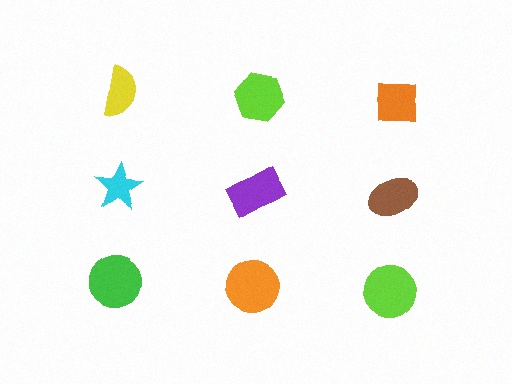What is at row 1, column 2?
A lime hexagon.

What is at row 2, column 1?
A cyan star.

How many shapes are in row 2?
3 shapes.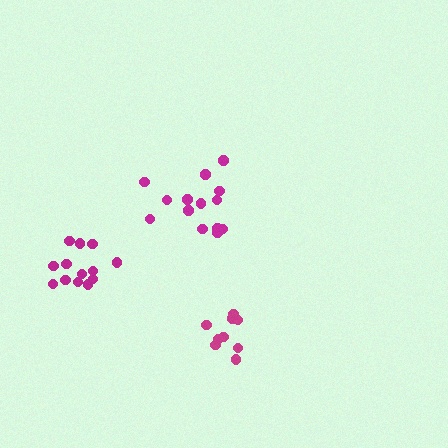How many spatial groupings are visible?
There are 3 spatial groupings.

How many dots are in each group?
Group 1: 13 dots, Group 2: 9 dots, Group 3: 14 dots (36 total).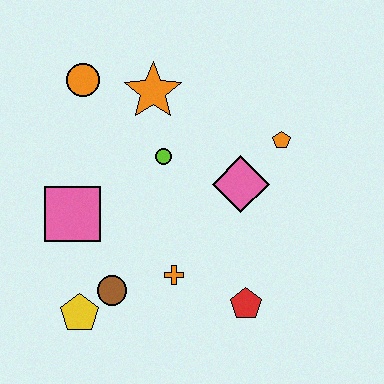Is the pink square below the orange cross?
No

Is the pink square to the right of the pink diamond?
No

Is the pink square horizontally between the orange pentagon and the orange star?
No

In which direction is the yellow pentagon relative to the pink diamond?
The yellow pentagon is to the left of the pink diamond.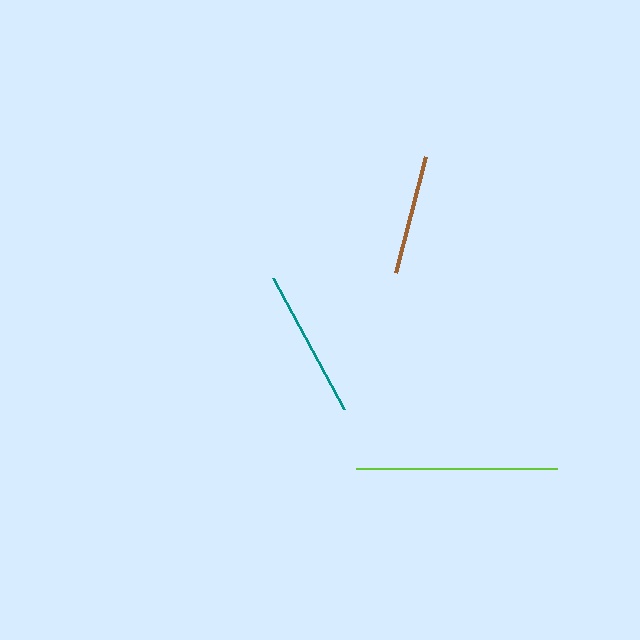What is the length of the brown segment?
The brown segment is approximately 120 pixels long.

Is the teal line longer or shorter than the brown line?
The teal line is longer than the brown line.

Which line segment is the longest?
The lime line is the longest at approximately 201 pixels.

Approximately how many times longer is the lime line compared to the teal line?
The lime line is approximately 1.3 times the length of the teal line.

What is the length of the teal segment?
The teal segment is approximately 149 pixels long.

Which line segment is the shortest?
The brown line is the shortest at approximately 120 pixels.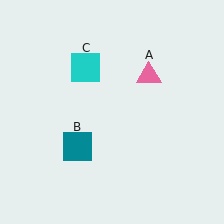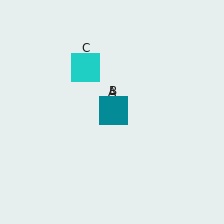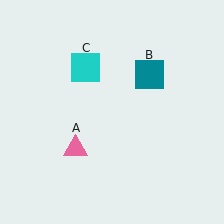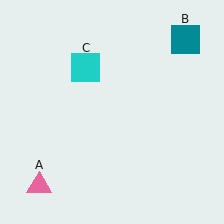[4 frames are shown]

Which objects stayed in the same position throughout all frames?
Cyan square (object C) remained stationary.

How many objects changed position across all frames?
2 objects changed position: pink triangle (object A), teal square (object B).